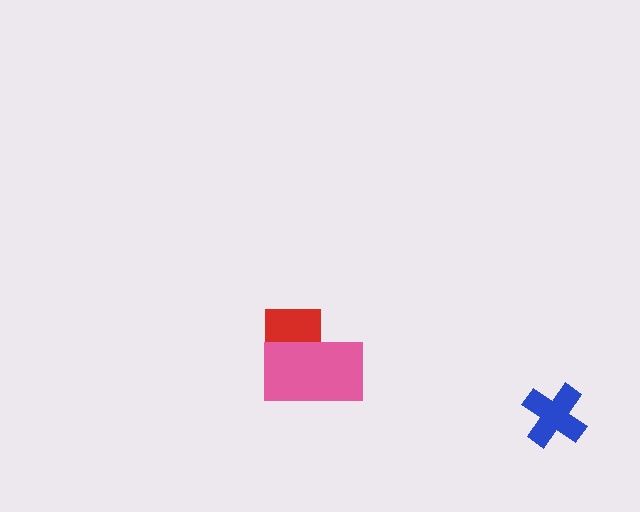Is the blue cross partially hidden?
No, no other shape covers it.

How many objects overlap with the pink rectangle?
1 object overlaps with the pink rectangle.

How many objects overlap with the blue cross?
0 objects overlap with the blue cross.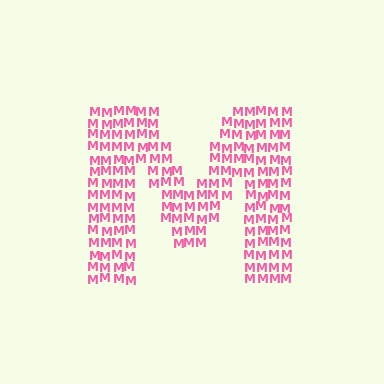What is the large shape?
The large shape is the letter M.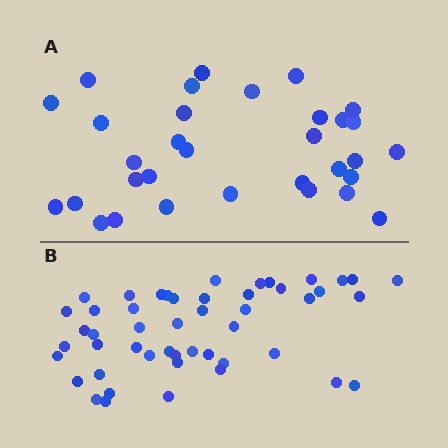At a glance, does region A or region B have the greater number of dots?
Region B (the bottom region) has more dots.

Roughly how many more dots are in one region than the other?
Region B has approximately 15 more dots than region A.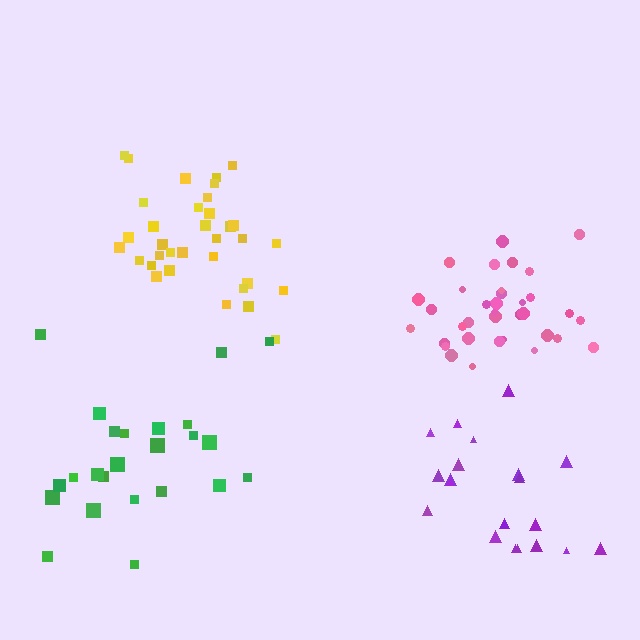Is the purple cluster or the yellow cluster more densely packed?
Yellow.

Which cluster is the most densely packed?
Pink.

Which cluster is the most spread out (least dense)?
Green.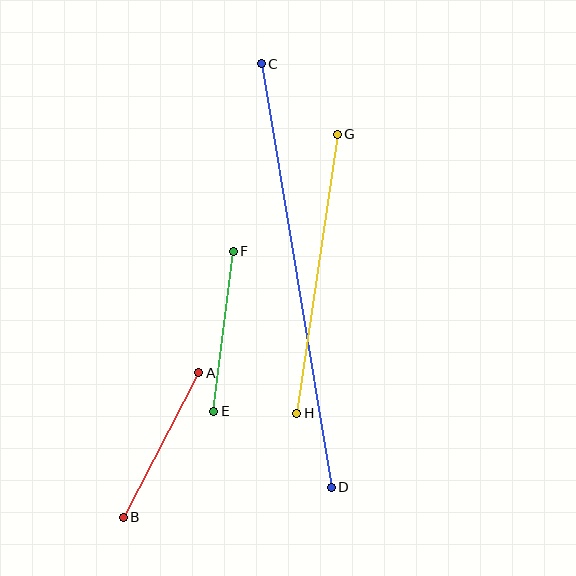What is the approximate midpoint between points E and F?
The midpoint is at approximately (224, 331) pixels.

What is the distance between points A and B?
The distance is approximately 163 pixels.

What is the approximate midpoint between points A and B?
The midpoint is at approximately (161, 445) pixels.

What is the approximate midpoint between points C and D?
The midpoint is at approximately (296, 275) pixels.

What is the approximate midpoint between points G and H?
The midpoint is at approximately (317, 274) pixels.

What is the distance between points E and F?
The distance is approximately 161 pixels.